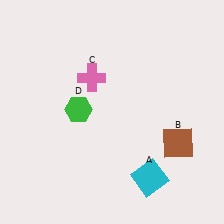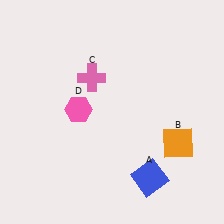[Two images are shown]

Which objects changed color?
A changed from cyan to blue. B changed from brown to orange. D changed from green to pink.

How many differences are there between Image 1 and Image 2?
There are 3 differences between the two images.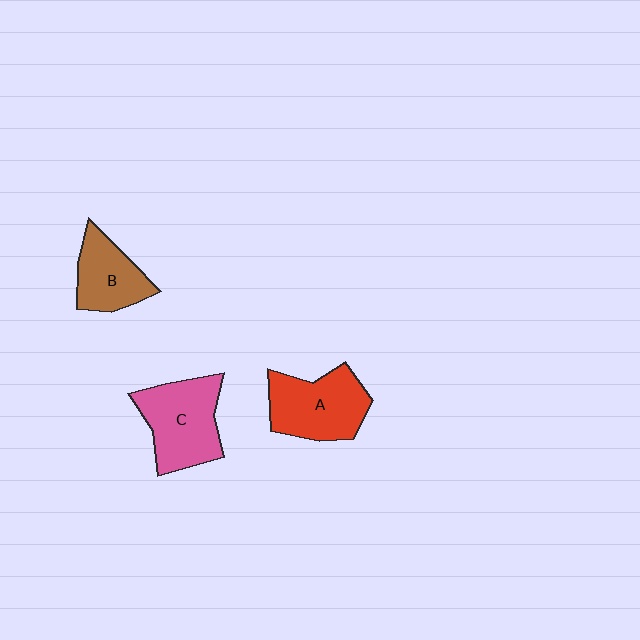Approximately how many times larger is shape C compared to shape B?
Approximately 1.4 times.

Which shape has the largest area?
Shape C (pink).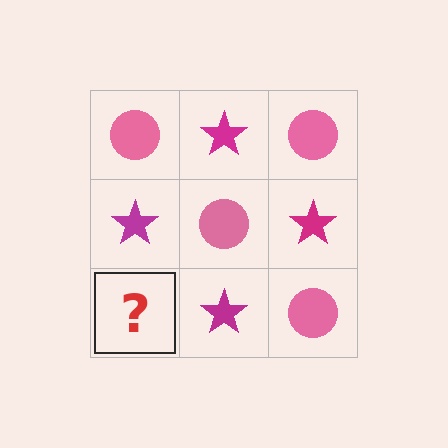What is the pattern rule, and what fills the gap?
The rule is that it alternates pink circle and magenta star in a checkerboard pattern. The gap should be filled with a pink circle.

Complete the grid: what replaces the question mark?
The question mark should be replaced with a pink circle.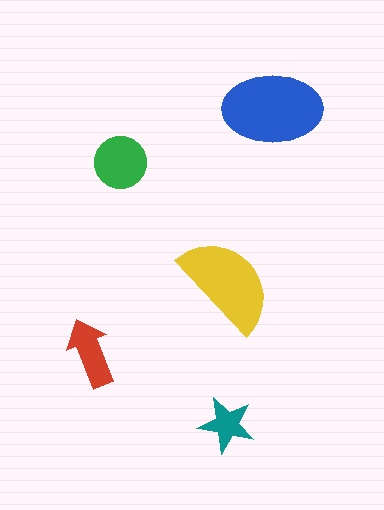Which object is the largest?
The blue ellipse.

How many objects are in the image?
There are 5 objects in the image.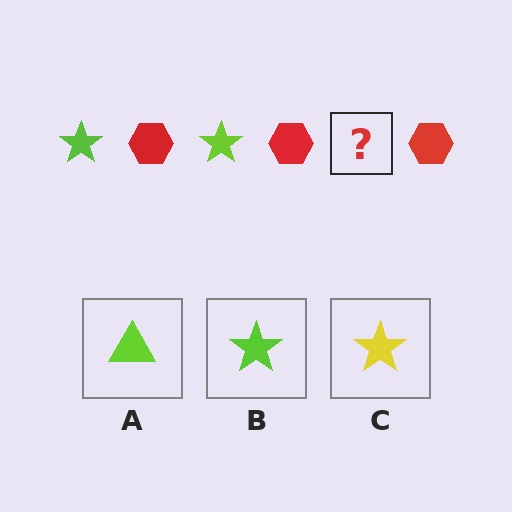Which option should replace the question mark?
Option B.